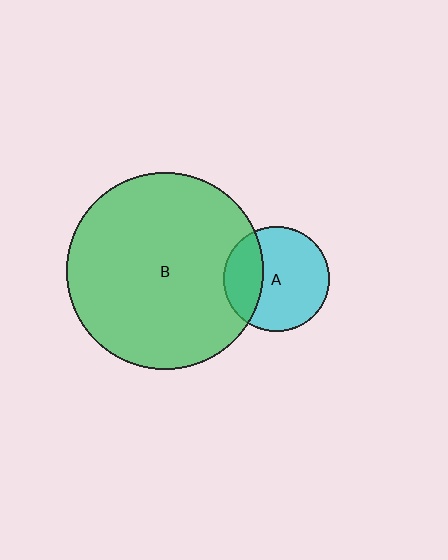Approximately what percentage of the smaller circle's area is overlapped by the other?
Approximately 30%.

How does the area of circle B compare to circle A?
Approximately 3.5 times.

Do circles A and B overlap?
Yes.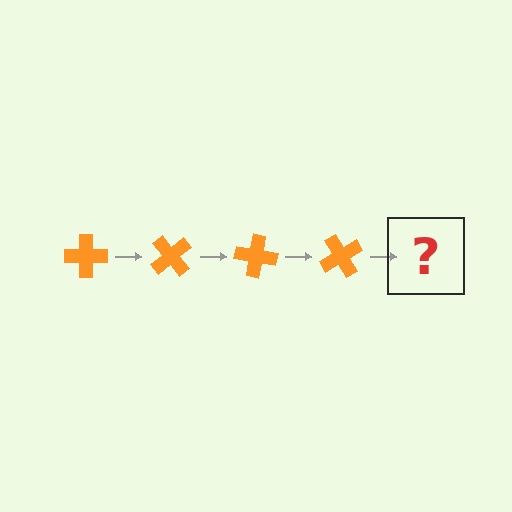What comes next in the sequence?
The next element should be an orange cross rotated 200 degrees.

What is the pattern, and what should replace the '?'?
The pattern is that the cross rotates 50 degrees each step. The '?' should be an orange cross rotated 200 degrees.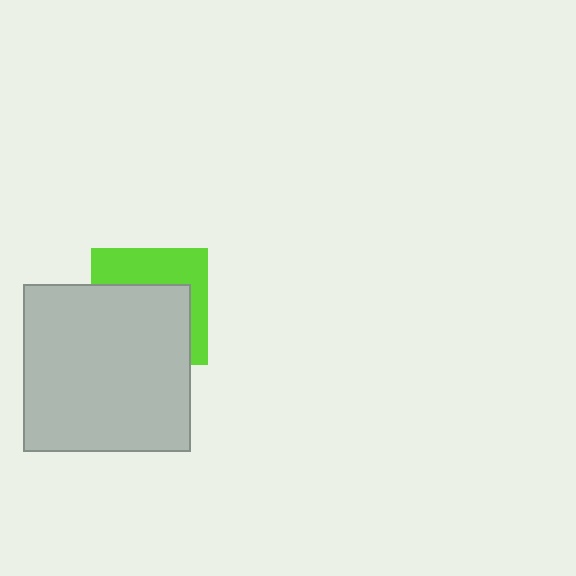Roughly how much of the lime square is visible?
A small part of it is visible (roughly 40%).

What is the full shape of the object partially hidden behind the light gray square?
The partially hidden object is a lime square.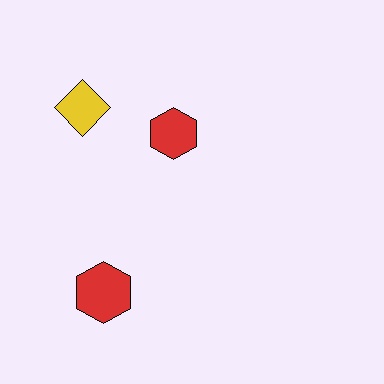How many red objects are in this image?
There are 2 red objects.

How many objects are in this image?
There are 3 objects.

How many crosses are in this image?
There are no crosses.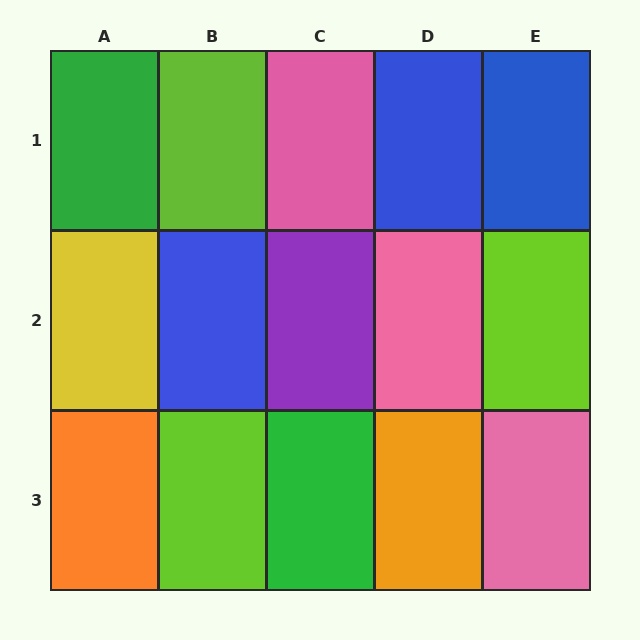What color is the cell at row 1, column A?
Green.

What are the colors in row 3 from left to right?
Orange, lime, green, orange, pink.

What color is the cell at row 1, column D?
Blue.